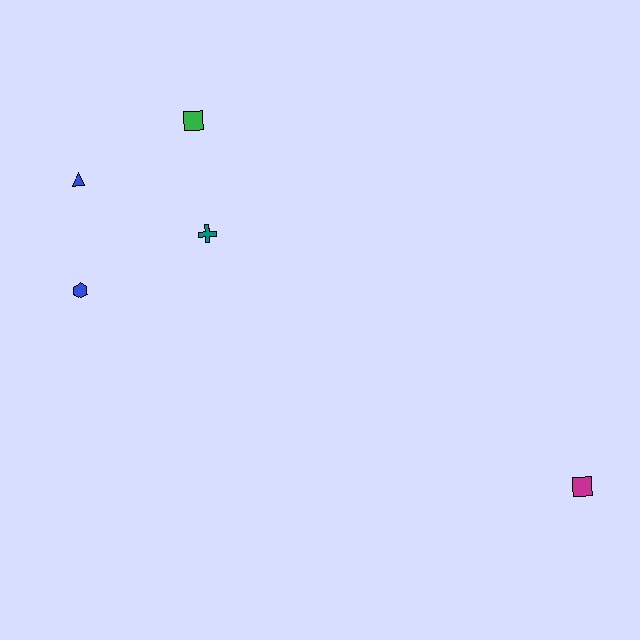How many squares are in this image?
There are 2 squares.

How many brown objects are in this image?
There are no brown objects.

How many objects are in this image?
There are 5 objects.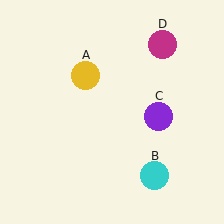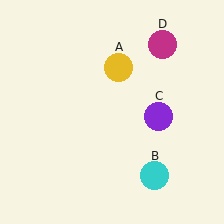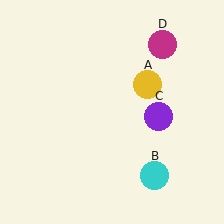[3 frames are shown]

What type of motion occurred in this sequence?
The yellow circle (object A) rotated clockwise around the center of the scene.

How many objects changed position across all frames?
1 object changed position: yellow circle (object A).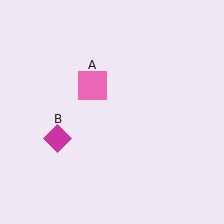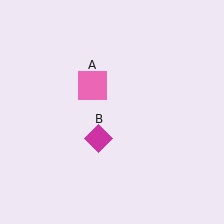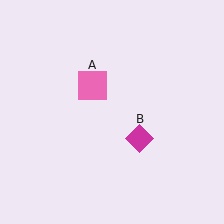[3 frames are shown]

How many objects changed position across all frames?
1 object changed position: magenta diamond (object B).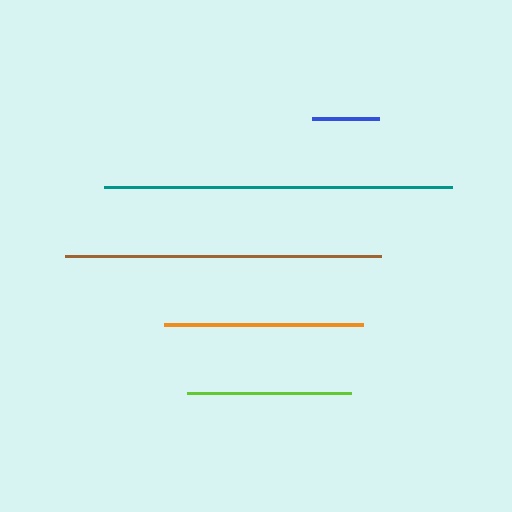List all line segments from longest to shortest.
From longest to shortest: teal, brown, orange, lime, blue.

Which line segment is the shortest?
The blue line is the shortest at approximately 67 pixels.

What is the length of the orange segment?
The orange segment is approximately 199 pixels long.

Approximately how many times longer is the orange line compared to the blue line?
The orange line is approximately 3.0 times the length of the blue line.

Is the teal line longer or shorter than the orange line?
The teal line is longer than the orange line.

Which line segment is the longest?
The teal line is the longest at approximately 348 pixels.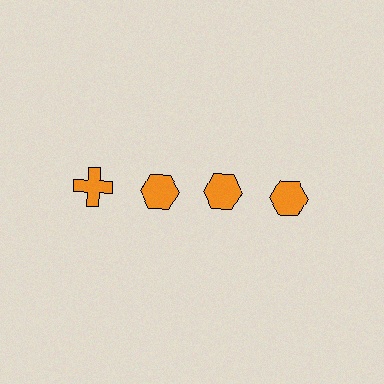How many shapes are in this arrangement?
There are 4 shapes arranged in a grid pattern.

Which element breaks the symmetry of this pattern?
The orange cross in the top row, leftmost column breaks the symmetry. All other shapes are orange hexagons.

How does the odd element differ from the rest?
It has a different shape: cross instead of hexagon.